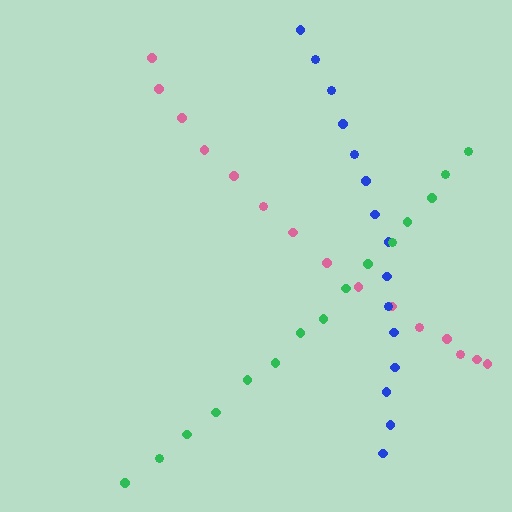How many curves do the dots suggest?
There are 3 distinct paths.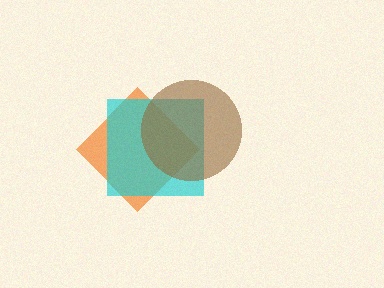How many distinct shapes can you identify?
There are 3 distinct shapes: an orange diamond, a cyan square, a brown circle.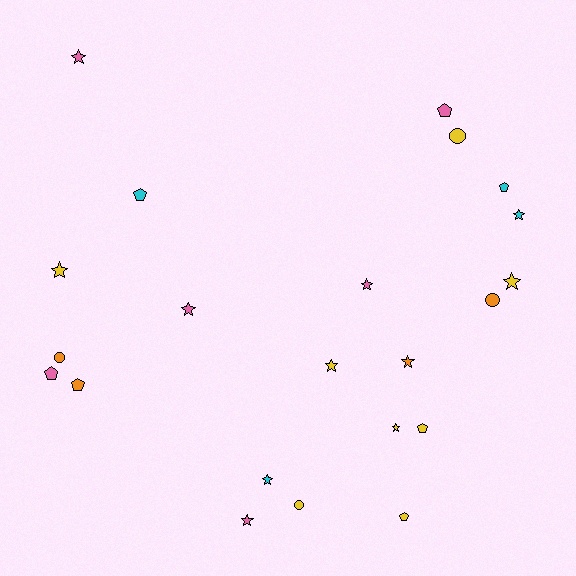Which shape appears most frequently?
Star, with 11 objects.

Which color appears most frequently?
Yellow, with 8 objects.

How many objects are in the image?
There are 22 objects.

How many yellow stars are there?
There are 4 yellow stars.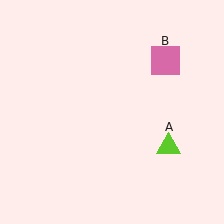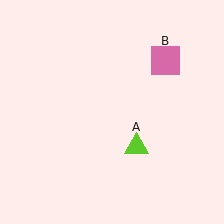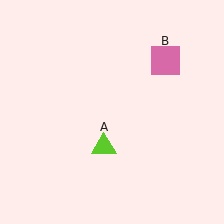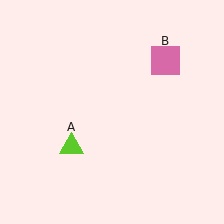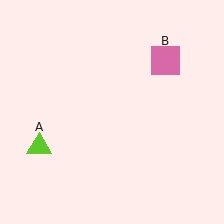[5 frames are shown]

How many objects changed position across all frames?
1 object changed position: lime triangle (object A).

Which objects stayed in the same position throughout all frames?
Pink square (object B) remained stationary.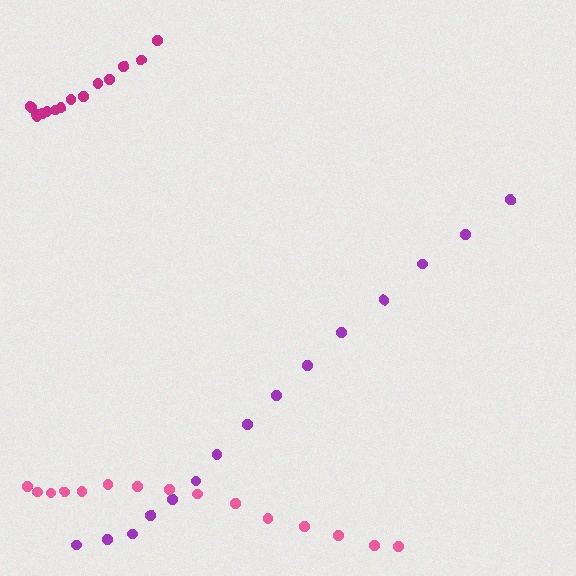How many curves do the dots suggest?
There are 3 distinct paths.